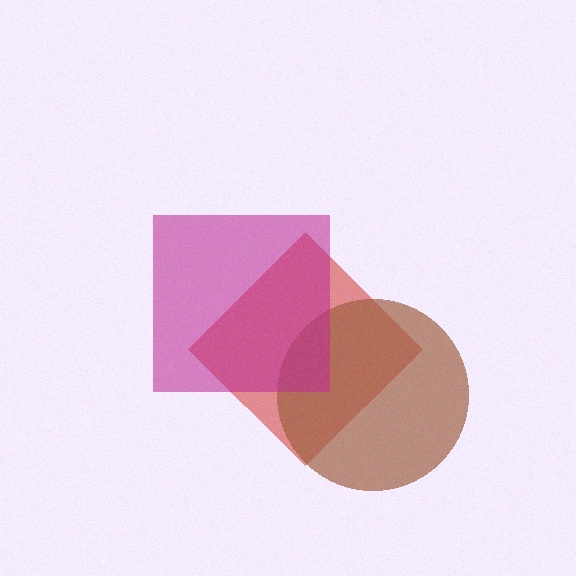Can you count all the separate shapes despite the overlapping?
Yes, there are 3 separate shapes.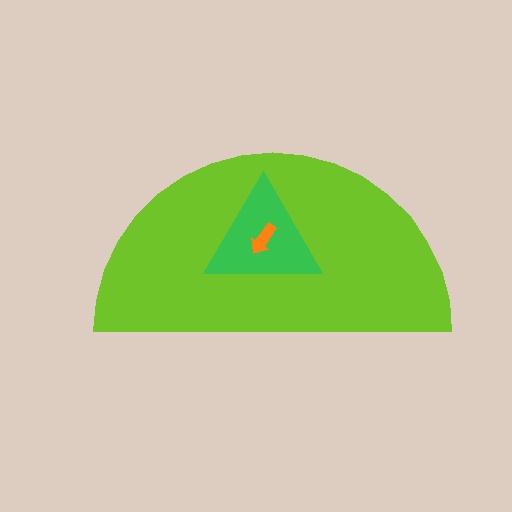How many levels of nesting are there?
3.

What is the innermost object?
The orange arrow.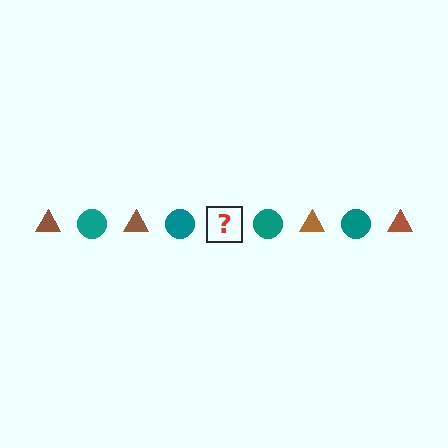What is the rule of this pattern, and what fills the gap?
The rule is that the pattern alternates between brown triangle and teal circle. The gap should be filled with a brown triangle.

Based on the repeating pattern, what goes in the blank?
The blank should be a brown triangle.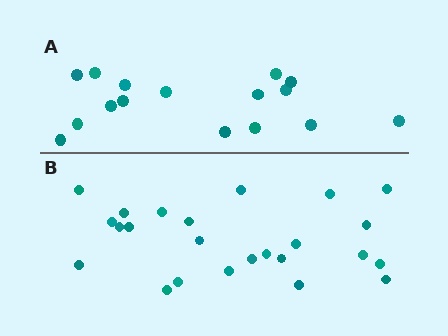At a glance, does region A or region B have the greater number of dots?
Region B (the bottom region) has more dots.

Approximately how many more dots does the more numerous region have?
Region B has roughly 8 or so more dots than region A.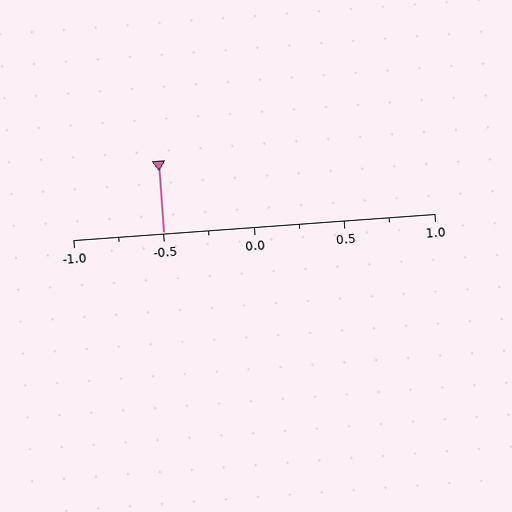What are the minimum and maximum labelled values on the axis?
The axis runs from -1.0 to 1.0.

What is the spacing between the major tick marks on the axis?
The major ticks are spaced 0.5 apart.